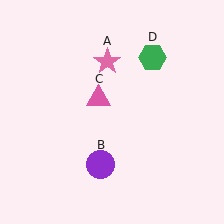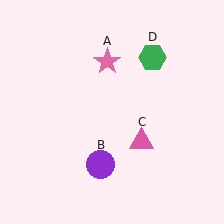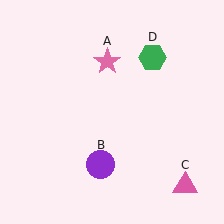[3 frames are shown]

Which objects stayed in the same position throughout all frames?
Pink star (object A) and purple circle (object B) and green hexagon (object D) remained stationary.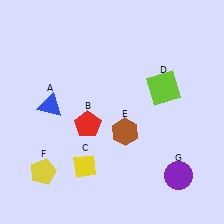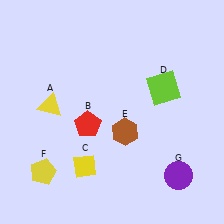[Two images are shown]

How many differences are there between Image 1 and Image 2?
There is 1 difference between the two images.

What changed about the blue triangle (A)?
In Image 1, A is blue. In Image 2, it changed to yellow.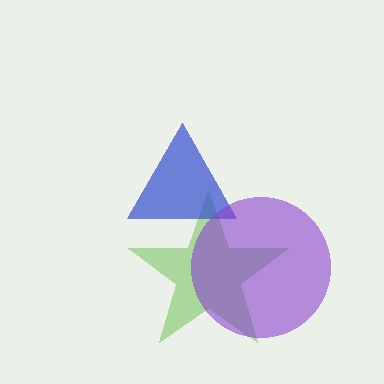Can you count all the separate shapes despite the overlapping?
Yes, there are 3 separate shapes.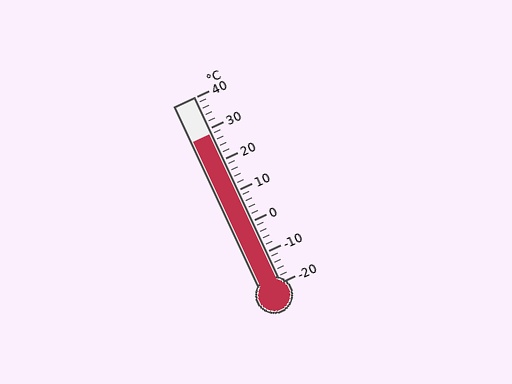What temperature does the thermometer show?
The thermometer shows approximately 28°C.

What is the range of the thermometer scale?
The thermometer scale ranges from -20°C to 40°C.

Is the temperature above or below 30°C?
The temperature is below 30°C.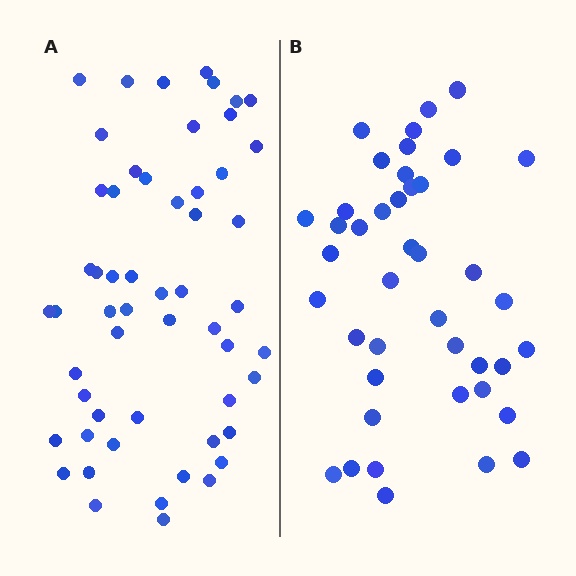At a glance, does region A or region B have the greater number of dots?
Region A (the left region) has more dots.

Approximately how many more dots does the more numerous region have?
Region A has approximately 15 more dots than region B.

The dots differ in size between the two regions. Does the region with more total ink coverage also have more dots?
No. Region B has more total ink coverage because its dots are larger, but region A actually contains more individual dots. Total area can be misleading — the number of items is what matters here.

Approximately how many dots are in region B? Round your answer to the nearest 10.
About 40 dots. (The exact count is 42, which rounds to 40.)